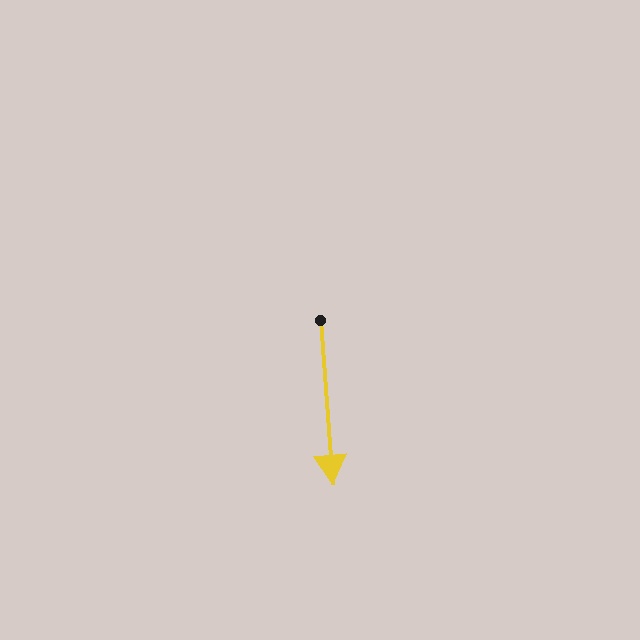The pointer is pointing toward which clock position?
Roughly 6 o'clock.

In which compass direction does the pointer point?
South.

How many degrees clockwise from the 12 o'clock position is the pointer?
Approximately 176 degrees.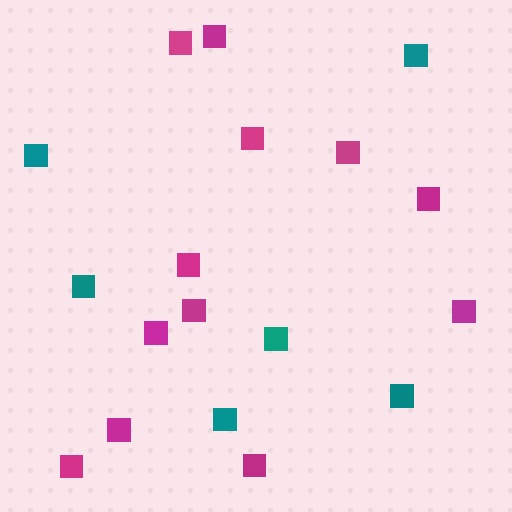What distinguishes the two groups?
There are 2 groups: one group of teal squares (6) and one group of magenta squares (12).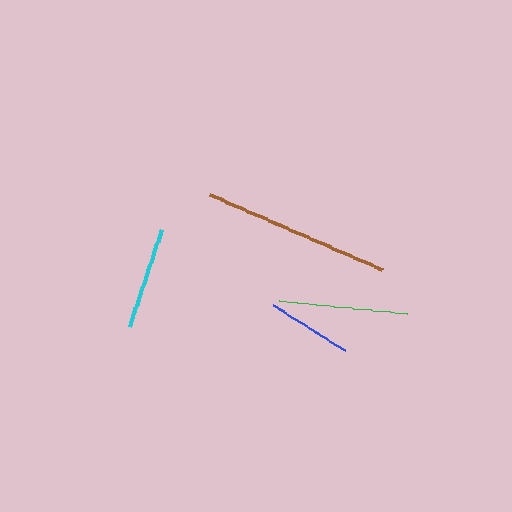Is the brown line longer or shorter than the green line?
The brown line is longer than the green line.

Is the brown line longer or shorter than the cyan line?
The brown line is longer than the cyan line.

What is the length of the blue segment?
The blue segment is approximately 85 pixels long.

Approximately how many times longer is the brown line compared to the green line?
The brown line is approximately 1.5 times the length of the green line.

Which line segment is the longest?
The brown line is the longest at approximately 189 pixels.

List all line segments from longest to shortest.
From longest to shortest: brown, green, cyan, blue.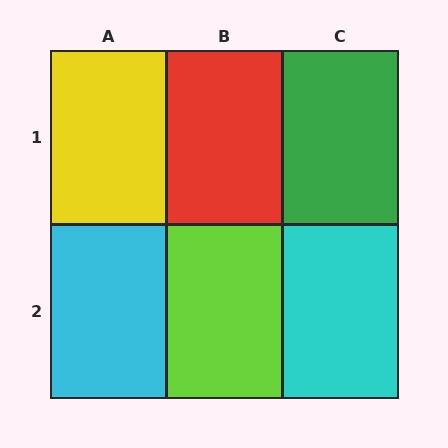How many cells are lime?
1 cell is lime.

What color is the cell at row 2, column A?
Cyan.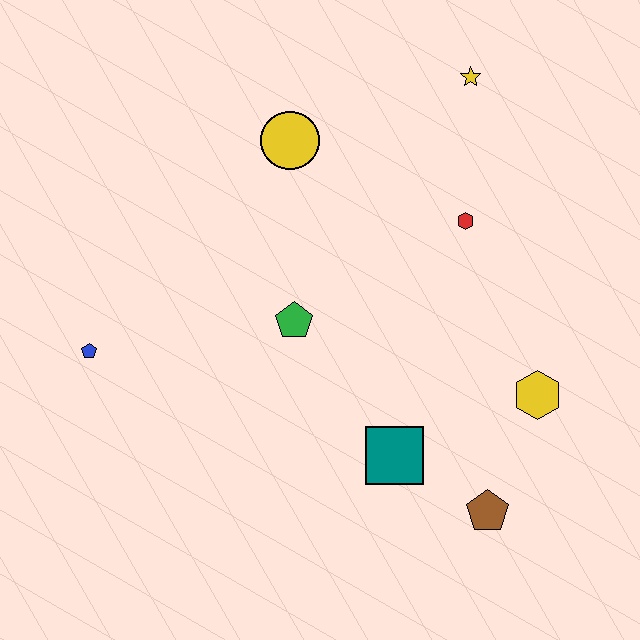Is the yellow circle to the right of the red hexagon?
No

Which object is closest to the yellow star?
The red hexagon is closest to the yellow star.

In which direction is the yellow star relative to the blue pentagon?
The yellow star is to the right of the blue pentagon.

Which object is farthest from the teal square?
The yellow star is farthest from the teal square.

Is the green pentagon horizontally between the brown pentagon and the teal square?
No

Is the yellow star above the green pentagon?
Yes